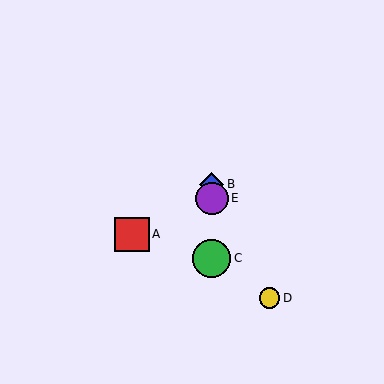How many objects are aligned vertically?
3 objects (B, C, E) are aligned vertically.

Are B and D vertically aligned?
No, B is at x≈212 and D is at x≈269.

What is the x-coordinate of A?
Object A is at x≈132.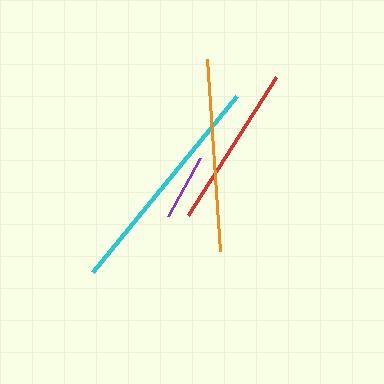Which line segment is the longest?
The cyan line is the longest at approximately 228 pixels.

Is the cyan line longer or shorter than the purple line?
The cyan line is longer than the purple line.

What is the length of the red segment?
The red segment is approximately 164 pixels long.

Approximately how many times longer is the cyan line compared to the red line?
The cyan line is approximately 1.4 times the length of the red line.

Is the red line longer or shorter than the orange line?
The orange line is longer than the red line.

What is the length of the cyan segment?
The cyan segment is approximately 228 pixels long.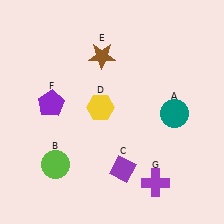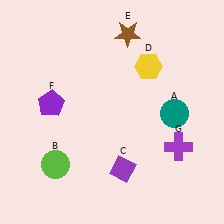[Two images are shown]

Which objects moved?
The objects that moved are: the yellow hexagon (D), the brown star (E), the purple cross (G).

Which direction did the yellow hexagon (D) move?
The yellow hexagon (D) moved right.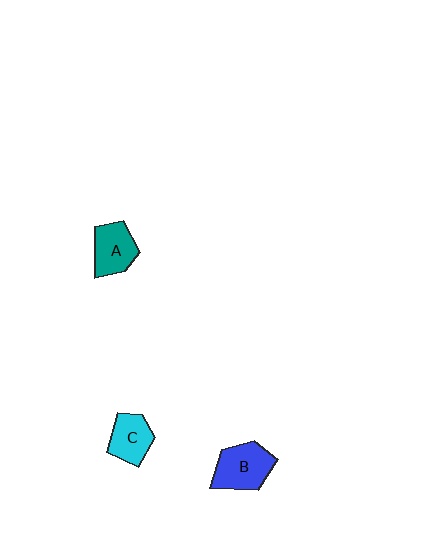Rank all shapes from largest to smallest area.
From largest to smallest: B (blue), A (teal), C (cyan).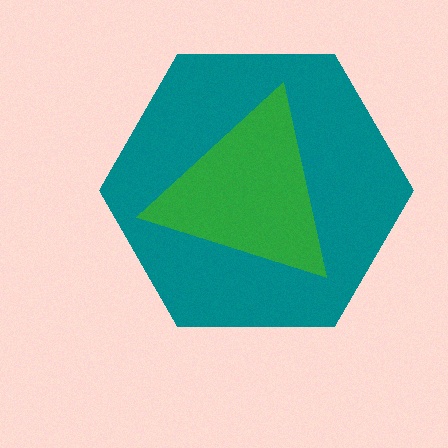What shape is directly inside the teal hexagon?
The green triangle.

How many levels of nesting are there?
2.